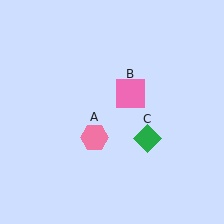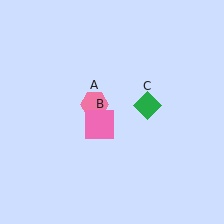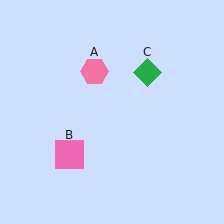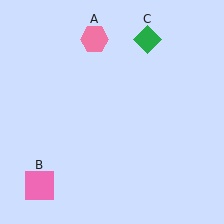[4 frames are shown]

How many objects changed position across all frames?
3 objects changed position: pink hexagon (object A), pink square (object B), green diamond (object C).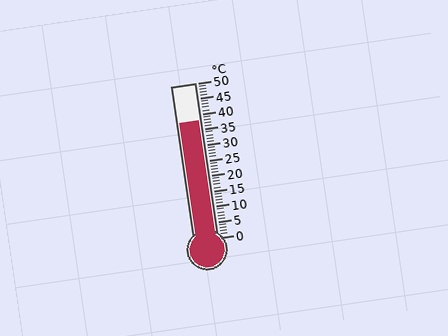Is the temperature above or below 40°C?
The temperature is below 40°C.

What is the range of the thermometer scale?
The thermometer scale ranges from 0°C to 50°C.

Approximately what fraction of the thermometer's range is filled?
The thermometer is filled to approximately 75% of its range.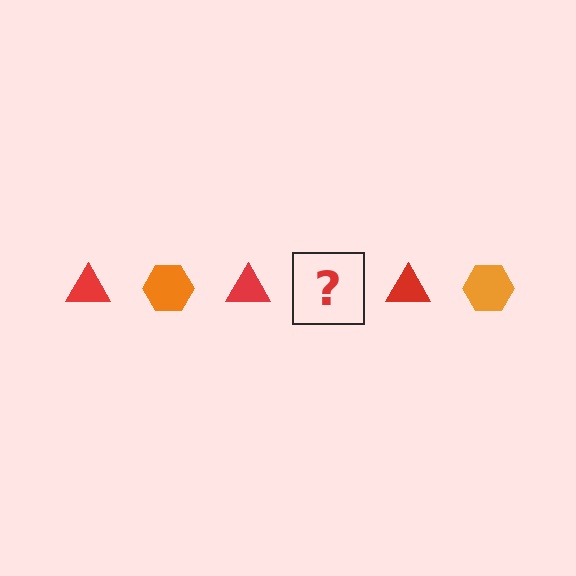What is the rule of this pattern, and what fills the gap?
The rule is that the pattern alternates between red triangle and orange hexagon. The gap should be filled with an orange hexagon.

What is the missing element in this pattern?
The missing element is an orange hexagon.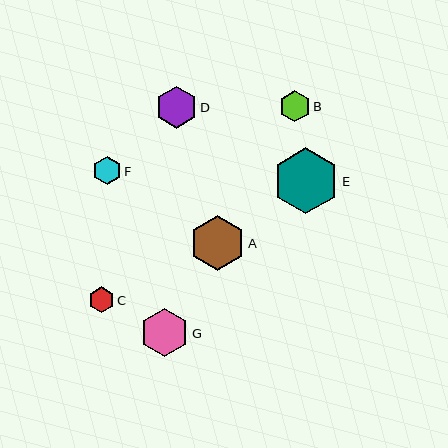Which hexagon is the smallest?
Hexagon C is the smallest with a size of approximately 25 pixels.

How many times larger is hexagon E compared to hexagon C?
Hexagon E is approximately 2.6 times the size of hexagon C.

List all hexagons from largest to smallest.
From largest to smallest: E, A, G, D, B, F, C.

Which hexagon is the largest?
Hexagon E is the largest with a size of approximately 66 pixels.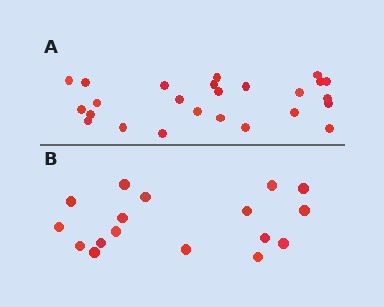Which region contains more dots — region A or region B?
Region A (the top region) has more dots.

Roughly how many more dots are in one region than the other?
Region A has roughly 8 or so more dots than region B.